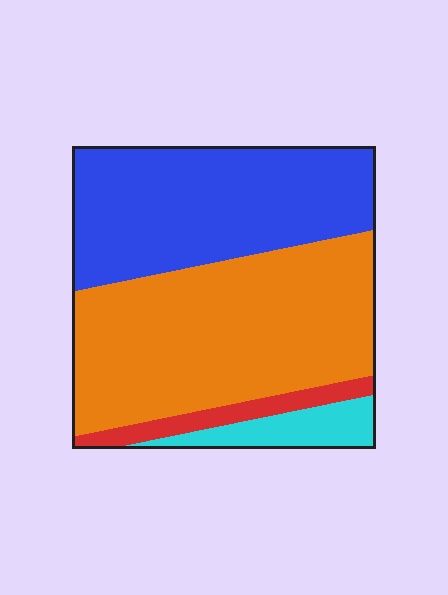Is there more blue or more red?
Blue.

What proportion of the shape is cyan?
Cyan covers about 10% of the shape.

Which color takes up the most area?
Orange, at roughly 50%.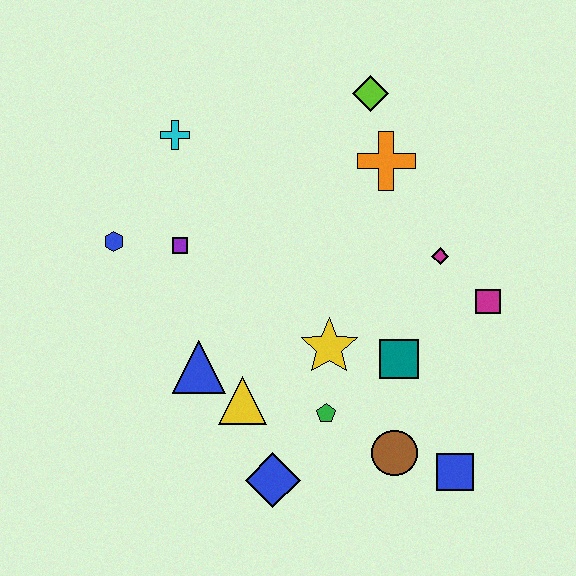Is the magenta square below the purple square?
Yes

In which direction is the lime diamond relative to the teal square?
The lime diamond is above the teal square.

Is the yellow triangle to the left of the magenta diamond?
Yes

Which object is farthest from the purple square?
The blue square is farthest from the purple square.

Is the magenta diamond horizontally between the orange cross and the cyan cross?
No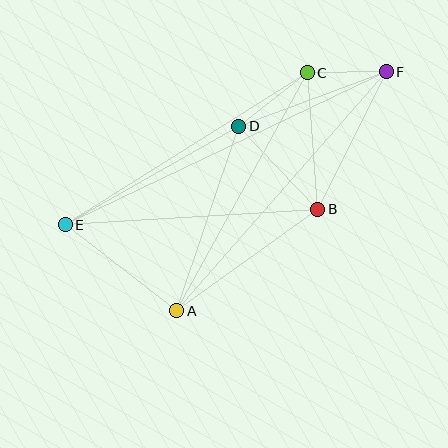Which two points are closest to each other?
Points C and F are closest to each other.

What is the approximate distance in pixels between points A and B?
The distance between A and B is approximately 174 pixels.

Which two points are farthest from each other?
Points E and F are farthest from each other.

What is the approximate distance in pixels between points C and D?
The distance between C and D is approximately 87 pixels.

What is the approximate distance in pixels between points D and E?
The distance between D and E is approximately 200 pixels.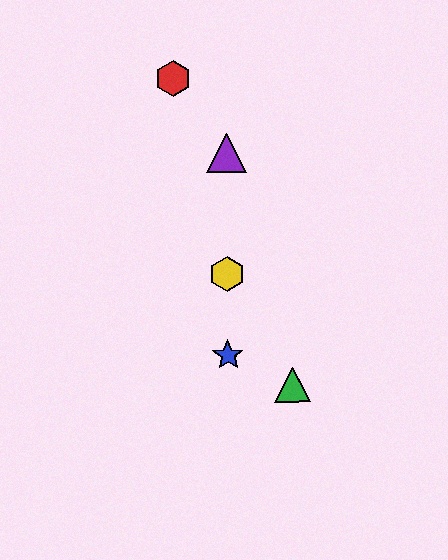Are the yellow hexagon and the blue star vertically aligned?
Yes, both are at x≈227.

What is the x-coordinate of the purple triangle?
The purple triangle is at x≈227.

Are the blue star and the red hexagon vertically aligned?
No, the blue star is at x≈228 and the red hexagon is at x≈173.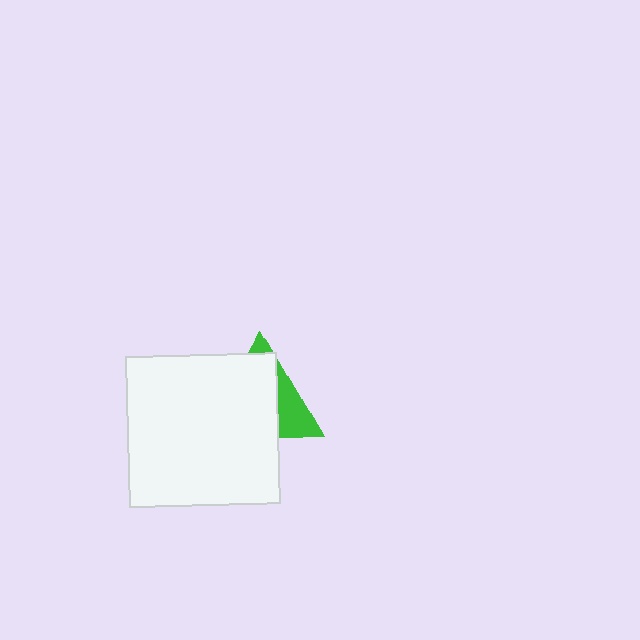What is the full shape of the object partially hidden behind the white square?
The partially hidden object is a green triangle.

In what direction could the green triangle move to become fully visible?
The green triangle could move toward the upper-right. That would shift it out from behind the white square entirely.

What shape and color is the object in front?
The object in front is a white square.